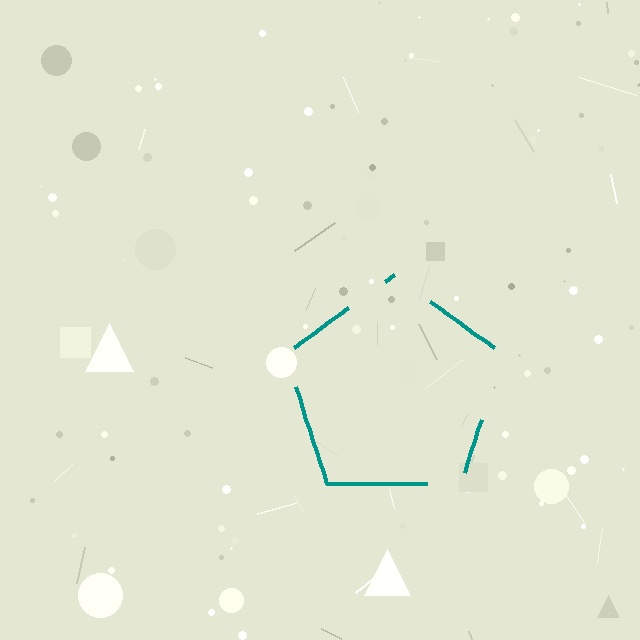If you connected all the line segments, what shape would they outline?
They would outline a pentagon.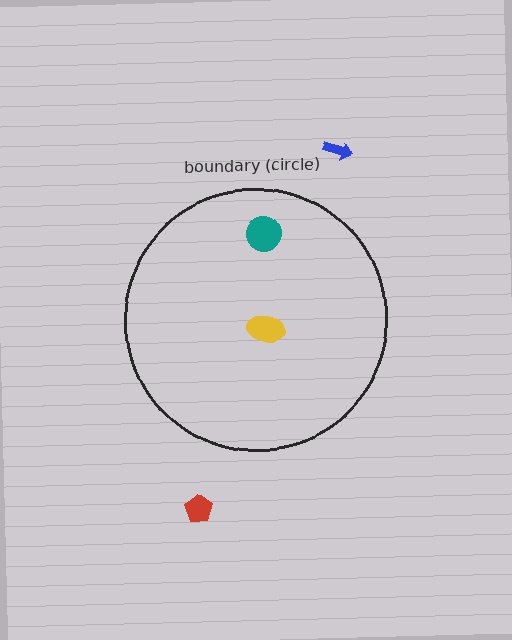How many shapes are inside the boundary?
2 inside, 2 outside.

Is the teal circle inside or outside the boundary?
Inside.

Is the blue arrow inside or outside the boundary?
Outside.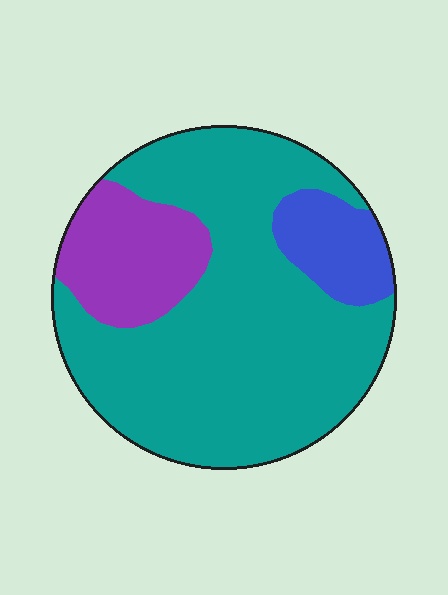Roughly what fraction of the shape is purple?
Purple covers around 15% of the shape.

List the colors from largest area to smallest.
From largest to smallest: teal, purple, blue.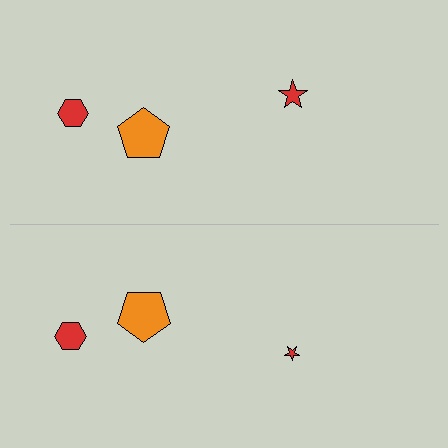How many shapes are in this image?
There are 6 shapes in this image.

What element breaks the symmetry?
The red star on the bottom side has a different size than its mirror counterpart.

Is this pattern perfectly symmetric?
No, the pattern is not perfectly symmetric. The red star on the bottom side has a different size than its mirror counterpart.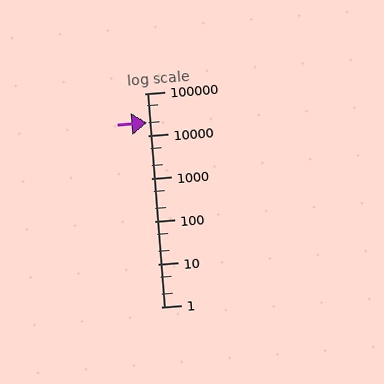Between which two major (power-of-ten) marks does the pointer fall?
The pointer is between 10000 and 100000.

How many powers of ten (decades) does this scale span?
The scale spans 5 decades, from 1 to 100000.